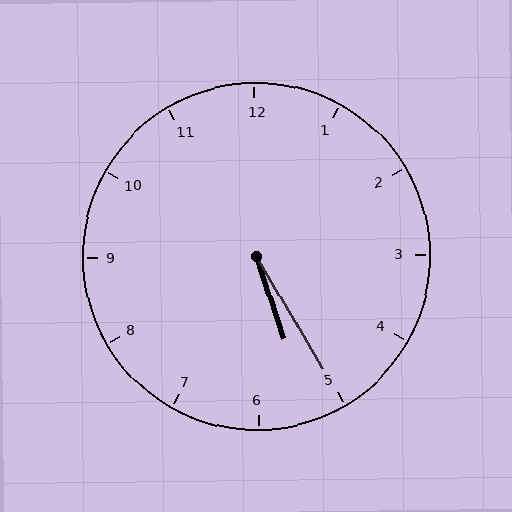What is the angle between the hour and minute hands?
Approximately 12 degrees.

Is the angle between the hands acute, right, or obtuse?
It is acute.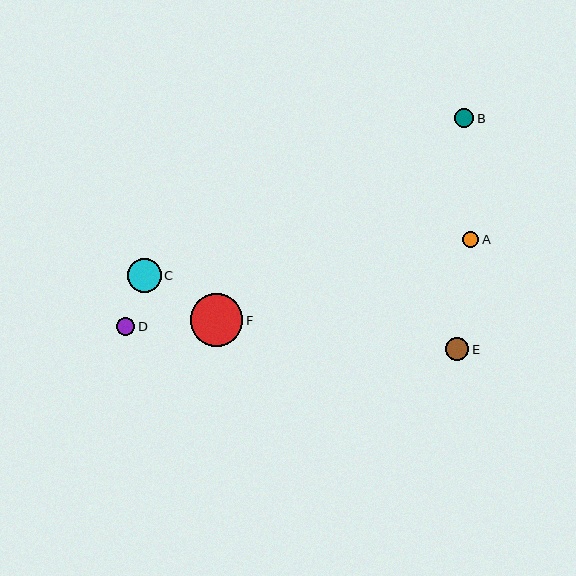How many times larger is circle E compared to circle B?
Circle E is approximately 1.2 times the size of circle B.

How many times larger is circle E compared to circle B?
Circle E is approximately 1.2 times the size of circle B.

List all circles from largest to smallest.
From largest to smallest: F, C, E, B, D, A.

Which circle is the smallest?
Circle A is the smallest with a size of approximately 16 pixels.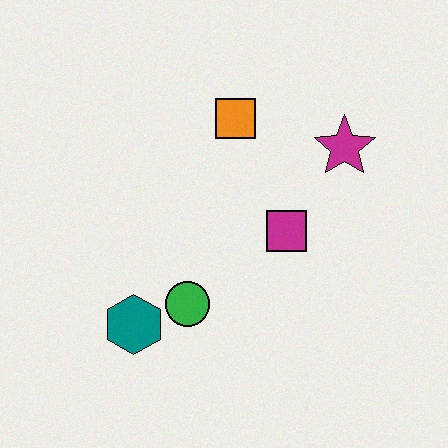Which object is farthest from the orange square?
The teal hexagon is farthest from the orange square.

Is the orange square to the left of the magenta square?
Yes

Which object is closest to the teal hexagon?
The green circle is closest to the teal hexagon.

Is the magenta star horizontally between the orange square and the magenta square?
No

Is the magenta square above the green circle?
Yes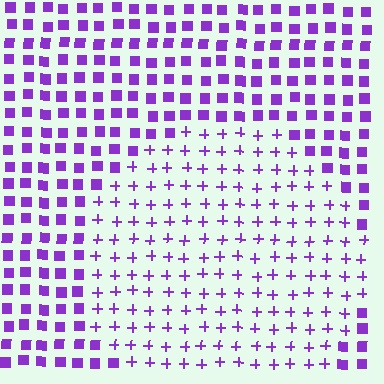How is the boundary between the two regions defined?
The boundary is defined by a change in element shape: plus signs inside vs. squares outside. All elements share the same color and spacing.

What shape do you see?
I see a circle.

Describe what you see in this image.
The image is filled with small purple elements arranged in a uniform grid. A circle-shaped region contains plus signs, while the surrounding area contains squares. The boundary is defined purely by the change in element shape.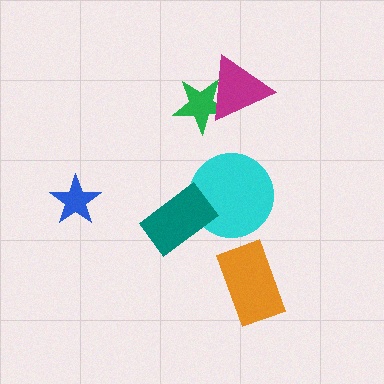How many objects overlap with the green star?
1 object overlaps with the green star.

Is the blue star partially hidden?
No, no other shape covers it.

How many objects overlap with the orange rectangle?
0 objects overlap with the orange rectangle.